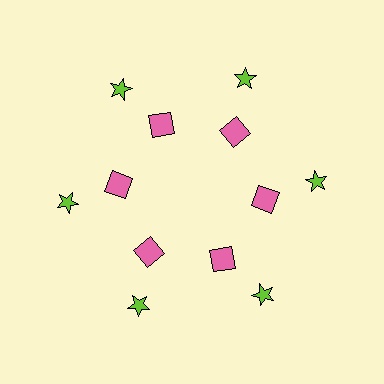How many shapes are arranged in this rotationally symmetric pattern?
There are 12 shapes, arranged in 6 groups of 2.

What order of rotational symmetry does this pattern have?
This pattern has 6-fold rotational symmetry.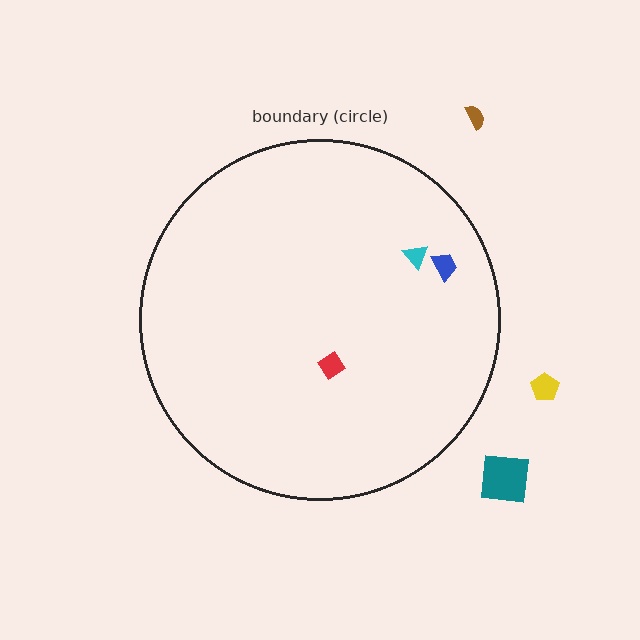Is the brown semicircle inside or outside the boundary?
Outside.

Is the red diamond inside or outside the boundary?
Inside.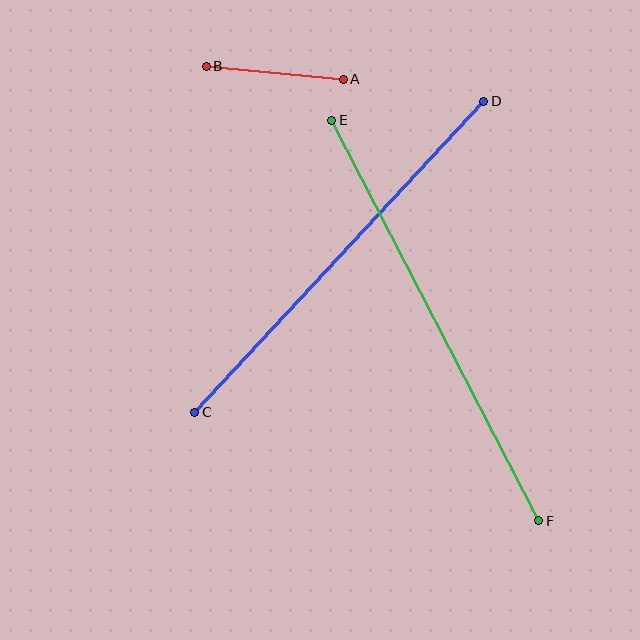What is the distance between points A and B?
The distance is approximately 137 pixels.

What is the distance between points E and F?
The distance is approximately 451 pixels.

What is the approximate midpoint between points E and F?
The midpoint is at approximately (435, 320) pixels.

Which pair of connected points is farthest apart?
Points E and F are farthest apart.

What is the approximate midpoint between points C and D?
The midpoint is at approximately (339, 257) pixels.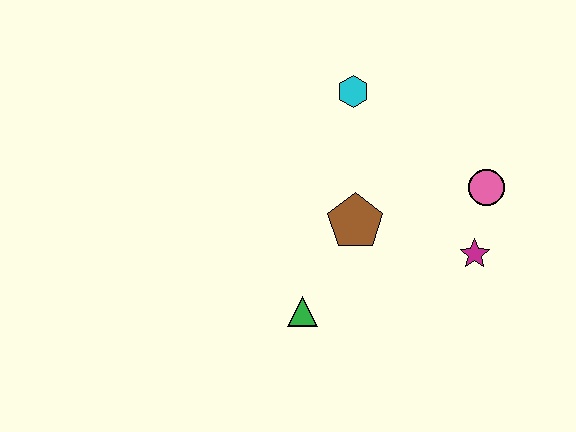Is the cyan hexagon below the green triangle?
No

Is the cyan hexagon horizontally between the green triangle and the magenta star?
Yes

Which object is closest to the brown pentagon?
The green triangle is closest to the brown pentagon.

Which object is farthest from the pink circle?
The green triangle is farthest from the pink circle.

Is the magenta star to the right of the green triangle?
Yes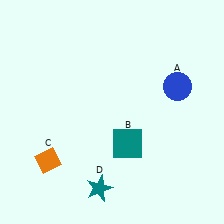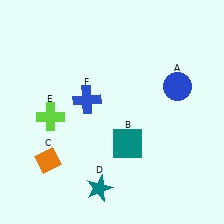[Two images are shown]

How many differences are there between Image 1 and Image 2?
There are 2 differences between the two images.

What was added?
A lime cross (E), a blue cross (F) were added in Image 2.